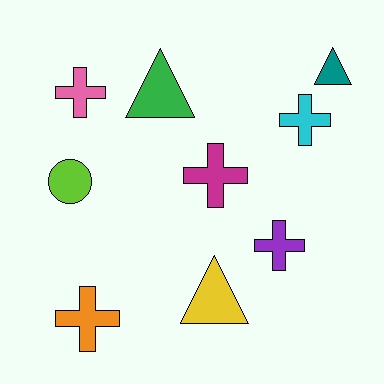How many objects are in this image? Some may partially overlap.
There are 9 objects.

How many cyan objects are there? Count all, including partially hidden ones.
There is 1 cyan object.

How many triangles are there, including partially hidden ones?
There are 3 triangles.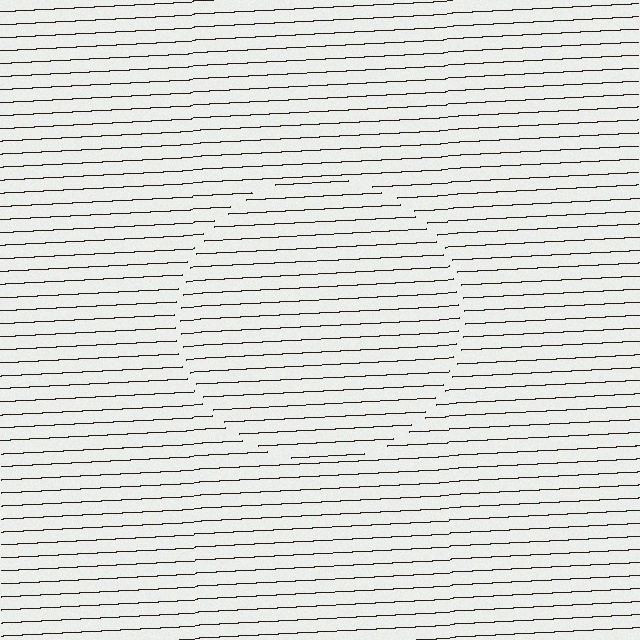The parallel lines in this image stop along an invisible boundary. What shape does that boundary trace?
An illusory circle. The interior of the shape contains the same grating, shifted by half a period — the contour is defined by the phase discontinuity where line-ends from the inner and outer gratings abut.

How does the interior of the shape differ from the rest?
The interior of the shape contains the same grating, shifted by half a period — the contour is defined by the phase discontinuity where line-ends from the inner and outer gratings abut.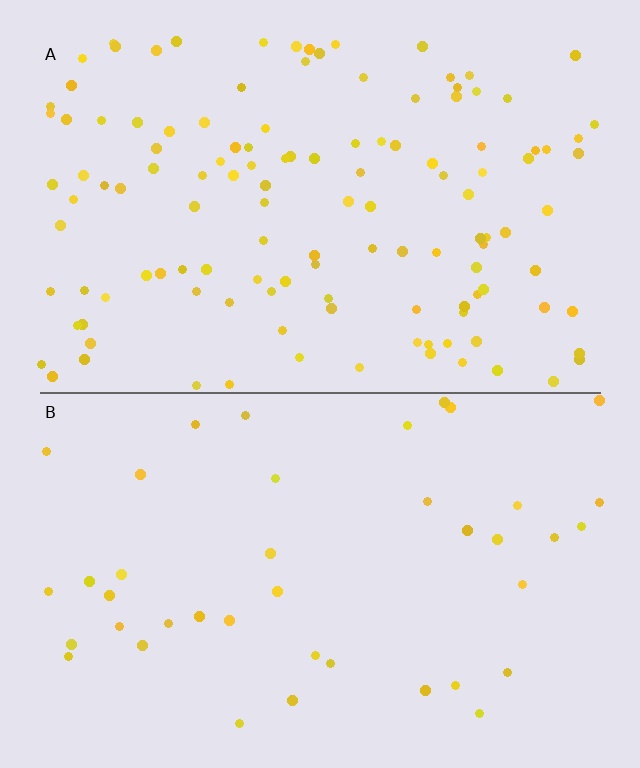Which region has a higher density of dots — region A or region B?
A (the top).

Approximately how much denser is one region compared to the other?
Approximately 3.1× — region A over region B.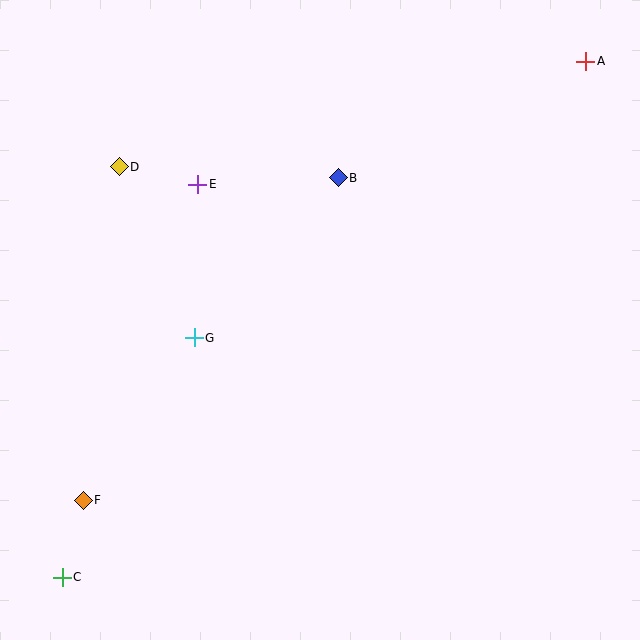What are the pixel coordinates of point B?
Point B is at (338, 178).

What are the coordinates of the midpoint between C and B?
The midpoint between C and B is at (200, 377).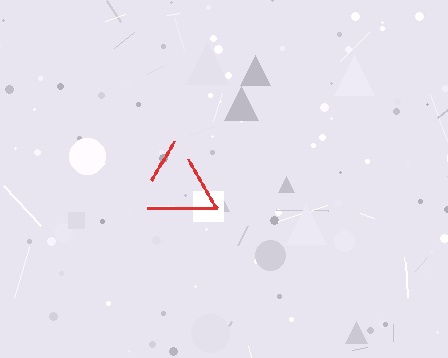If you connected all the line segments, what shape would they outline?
They would outline a triangle.